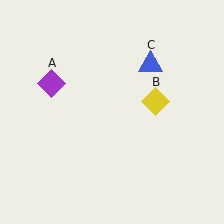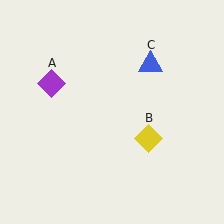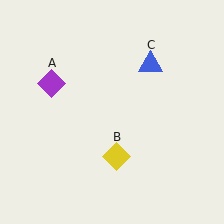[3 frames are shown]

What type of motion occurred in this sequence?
The yellow diamond (object B) rotated clockwise around the center of the scene.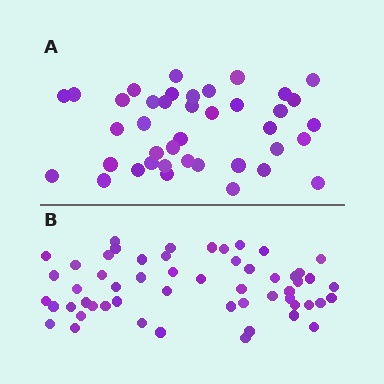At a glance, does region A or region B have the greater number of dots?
Region B (the bottom region) has more dots.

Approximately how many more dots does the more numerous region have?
Region B has approximately 15 more dots than region A.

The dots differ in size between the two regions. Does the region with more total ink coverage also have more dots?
No. Region A has more total ink coverage because its dots are larger, but region B actually contains more individual dots. Total area can be misleading — the number of items is what matters here.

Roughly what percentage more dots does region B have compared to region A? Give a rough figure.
About 40% more.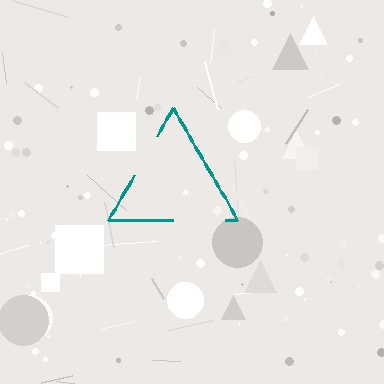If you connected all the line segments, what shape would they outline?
They would outline a triangle.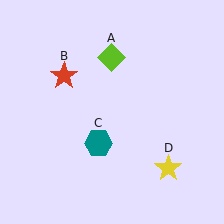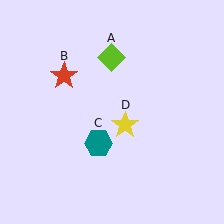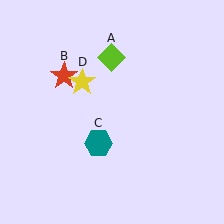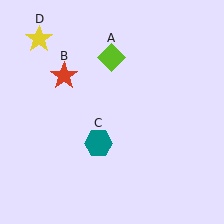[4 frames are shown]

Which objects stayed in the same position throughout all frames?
Lime diamond (object A) and red star (object B) and teal hexagon (object C) remained stationary.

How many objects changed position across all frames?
1 object changed position: yellow star (object D).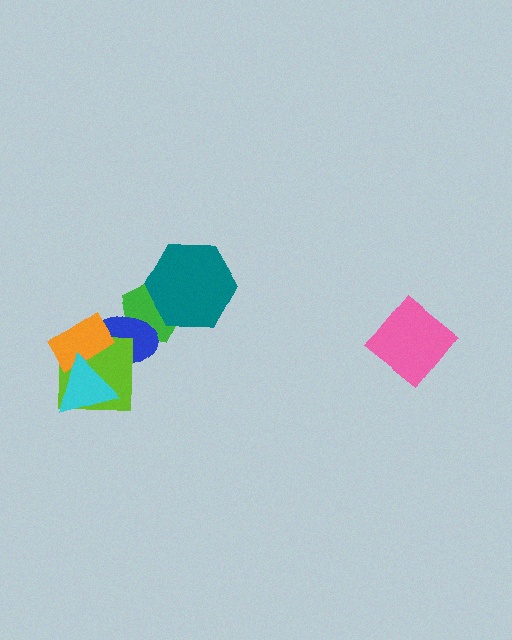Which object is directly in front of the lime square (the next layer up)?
The orange rectangle is directly in front of the lime square.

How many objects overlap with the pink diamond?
0 objects overlap with the pink diamond.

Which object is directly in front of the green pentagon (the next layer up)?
The blue ellipse is directly in front of the green pentagon.